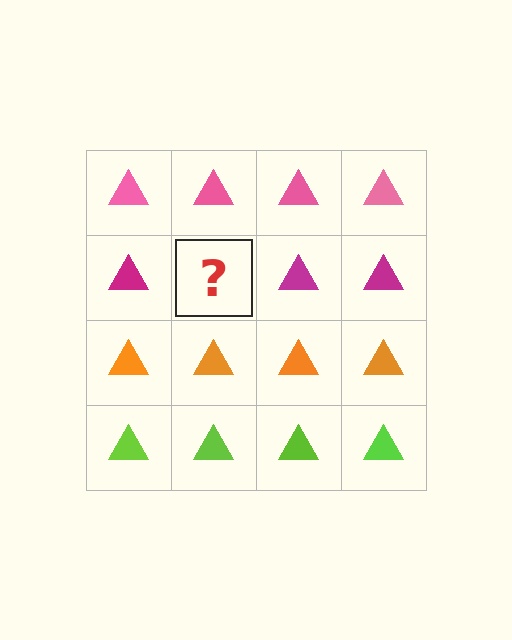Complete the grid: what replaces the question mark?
The question mark should be replaced with a magenta triangle.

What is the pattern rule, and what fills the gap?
The rule is that each row has a consistent color. The gap should be filled with a magenta triangle.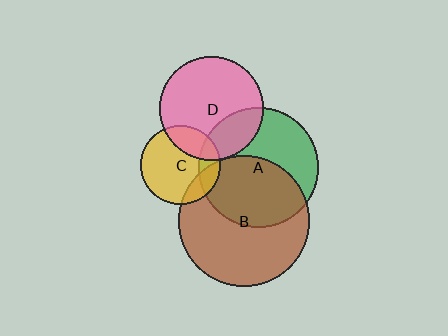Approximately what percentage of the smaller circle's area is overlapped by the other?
Approximately 25%.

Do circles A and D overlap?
Yes.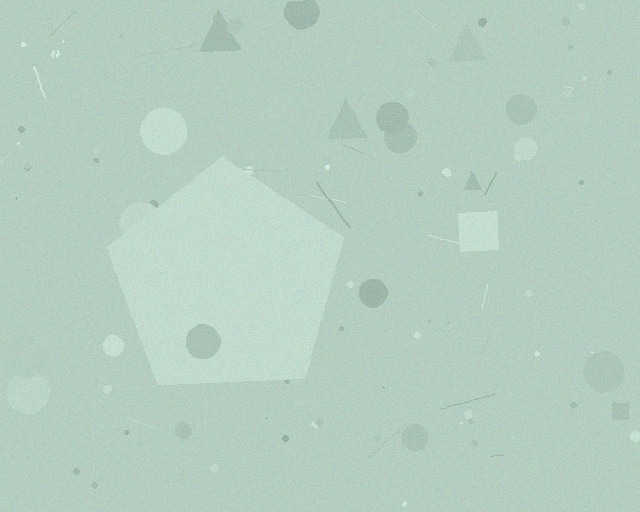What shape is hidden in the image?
A pentagon is hidden in the image.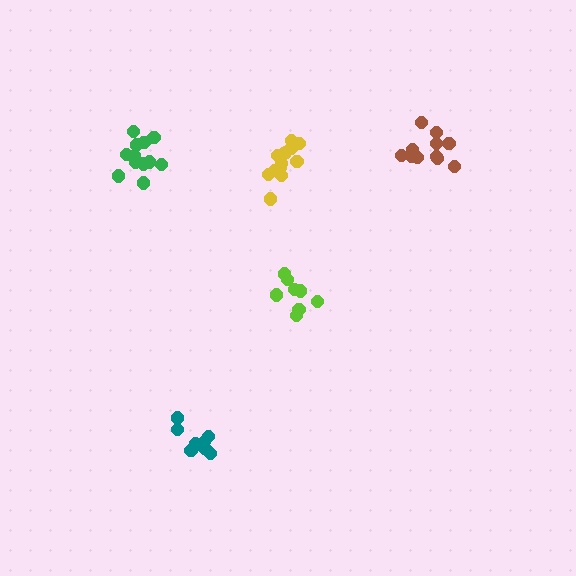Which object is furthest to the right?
The brown cluster is rightmost.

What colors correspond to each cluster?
The clusters are colored: green, brown, yellow, teal, lime.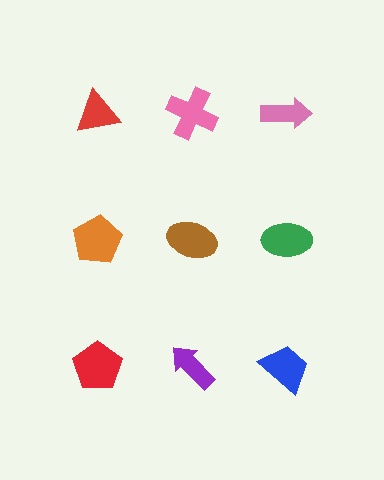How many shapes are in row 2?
3 shapes.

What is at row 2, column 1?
An orange pentagon.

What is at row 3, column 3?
A blue trapezoid.